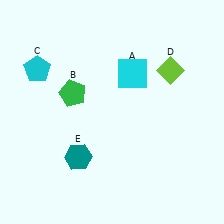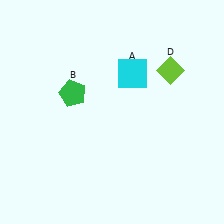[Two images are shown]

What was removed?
The teal hexagon (E), the cyan pentagon (C) were removed in Image 2.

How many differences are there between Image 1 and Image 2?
There are 2 differences between the two images.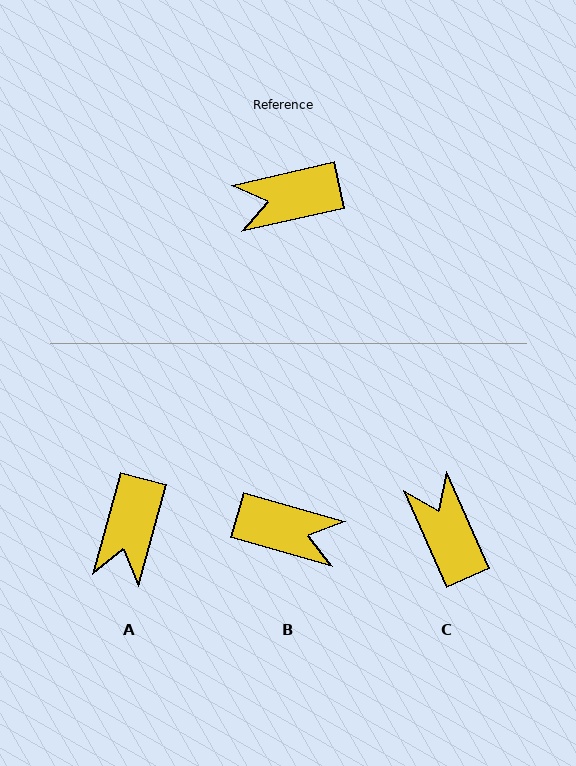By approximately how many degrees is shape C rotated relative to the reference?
Approximately 79 degrees clockwise.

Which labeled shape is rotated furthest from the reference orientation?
B, about 151 degrees away.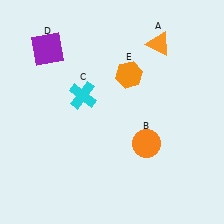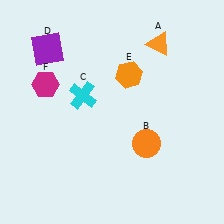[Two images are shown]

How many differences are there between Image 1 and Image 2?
There is 1 difference between the two images.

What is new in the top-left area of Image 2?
A magenta hexagon (F) was added in the top-left area of Image 2.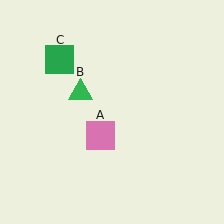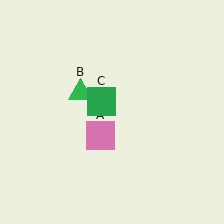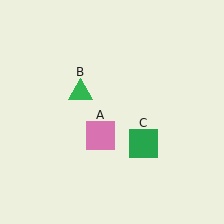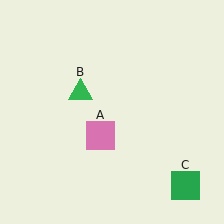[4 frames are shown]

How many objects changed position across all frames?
1 object changed position: green square (object C).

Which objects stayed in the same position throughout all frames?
Pink square (object A) and green triangle (object B) remained stationary.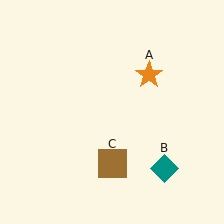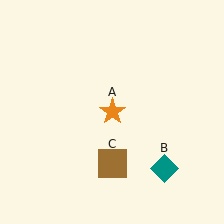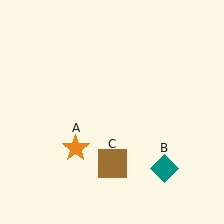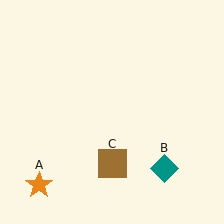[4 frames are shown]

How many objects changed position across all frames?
1 object changed position: orange star (object A).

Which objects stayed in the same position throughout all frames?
Teal diamond (object B) and brown square (object C) remained stationary.